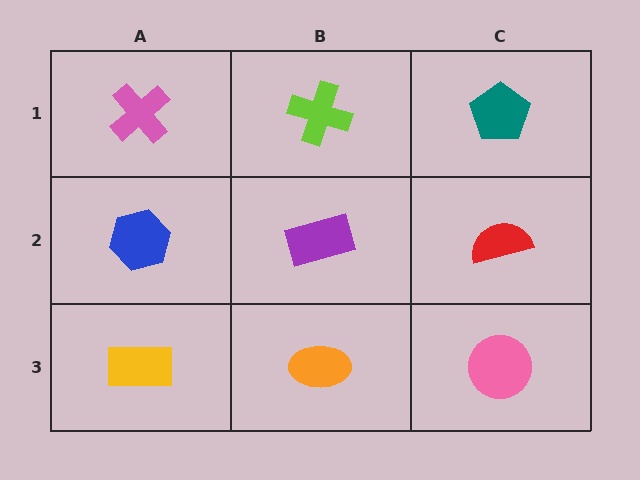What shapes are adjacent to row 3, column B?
A purple rectangle (row 2, column B), a yellow rectangle (row 3, column A), a pink circle (row 3, column C).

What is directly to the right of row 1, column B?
A teal pentagon.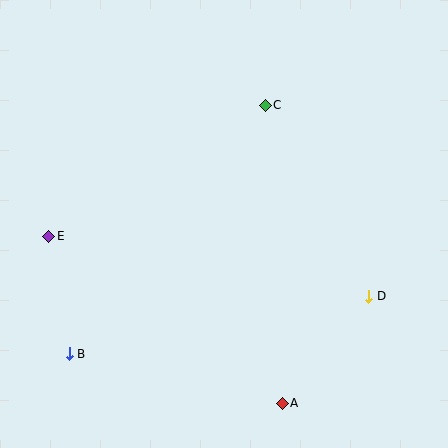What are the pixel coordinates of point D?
Point D is at (369, 296).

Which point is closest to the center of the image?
Point C at (265, 105) is closest to the center.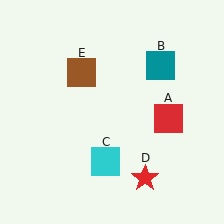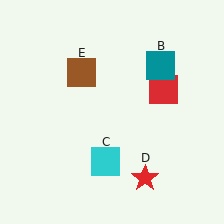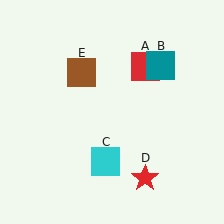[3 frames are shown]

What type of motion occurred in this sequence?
The red square (object A) rotated counterclockwise around the center of the scene.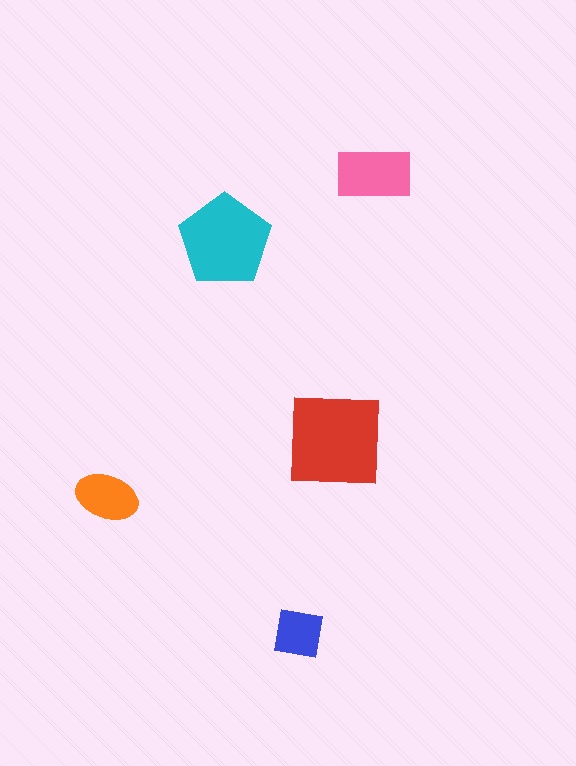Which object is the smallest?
The blue square.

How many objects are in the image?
There are 5 objects in the image.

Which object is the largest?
The red square.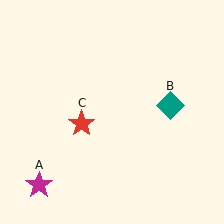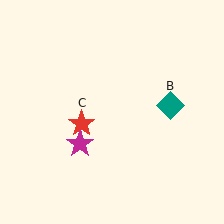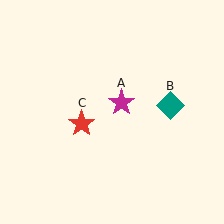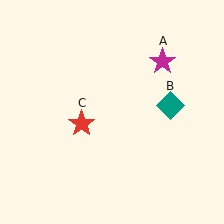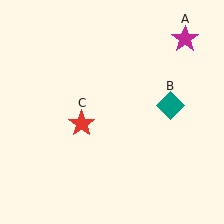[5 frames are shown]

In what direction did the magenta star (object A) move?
The magenta star (object A) moved up and to the right.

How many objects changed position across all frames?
1 object changed position: magenta star (object A).